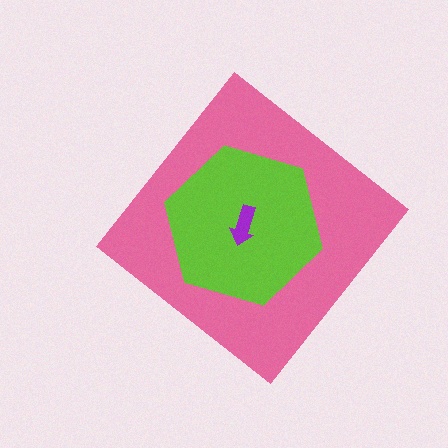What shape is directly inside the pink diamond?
The lime hexagon.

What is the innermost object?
The purple arrow.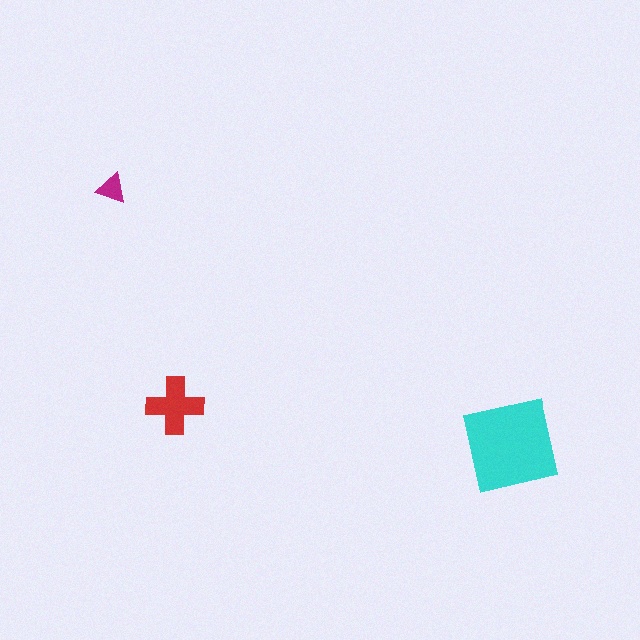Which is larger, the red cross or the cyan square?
The cyan square.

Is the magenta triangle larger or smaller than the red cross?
Smaller.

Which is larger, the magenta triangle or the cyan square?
The cyan square.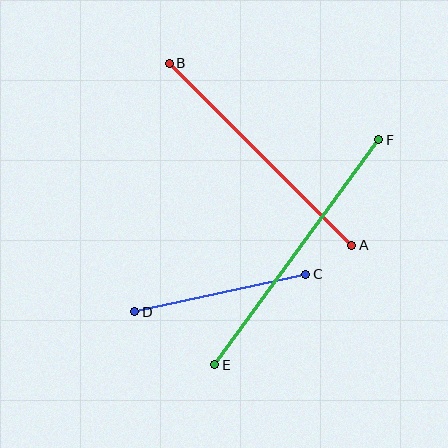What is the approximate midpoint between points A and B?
The midpoint is at approximately (261, 154) pixels.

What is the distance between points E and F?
The distance is approximately 278 pixels.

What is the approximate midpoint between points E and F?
The midpoint is at approximately (297, 252) pixels.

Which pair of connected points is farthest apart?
Points E and F are farthest apart.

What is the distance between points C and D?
The distance is approximately 175 pixels.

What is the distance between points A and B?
The distance is approximately 258 pixels.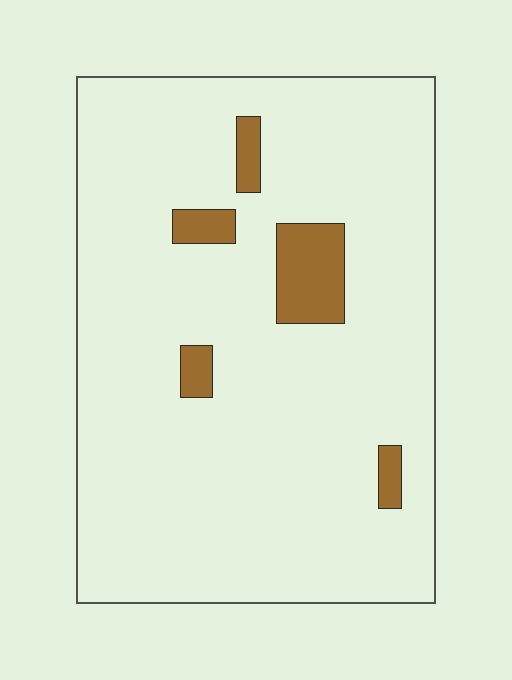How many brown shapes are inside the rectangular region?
5.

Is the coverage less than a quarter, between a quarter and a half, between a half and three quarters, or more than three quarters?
Less than a quarter.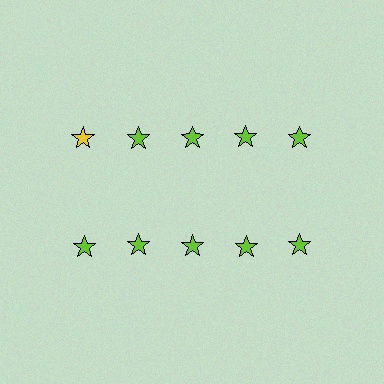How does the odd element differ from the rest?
It has a different color: yellow instead of lime.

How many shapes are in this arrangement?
There are 10 shapes arranged in a grid pattern.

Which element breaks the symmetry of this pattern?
The yellow star in the top row, leftmost column breaks the symmetry. All other shapes are lime stars.